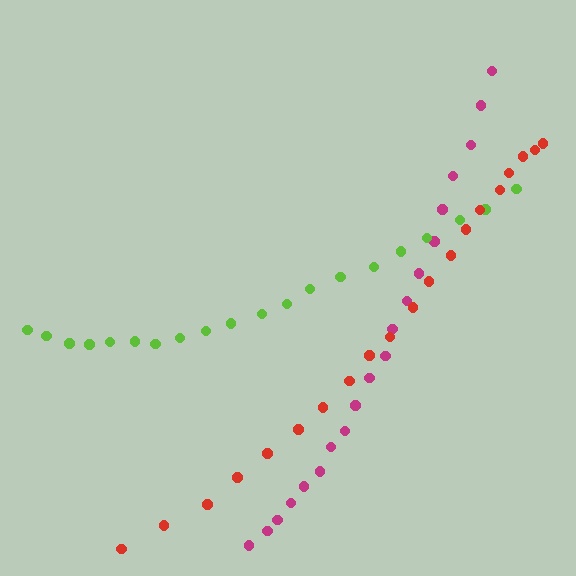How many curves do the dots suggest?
There are 3 distinct paths.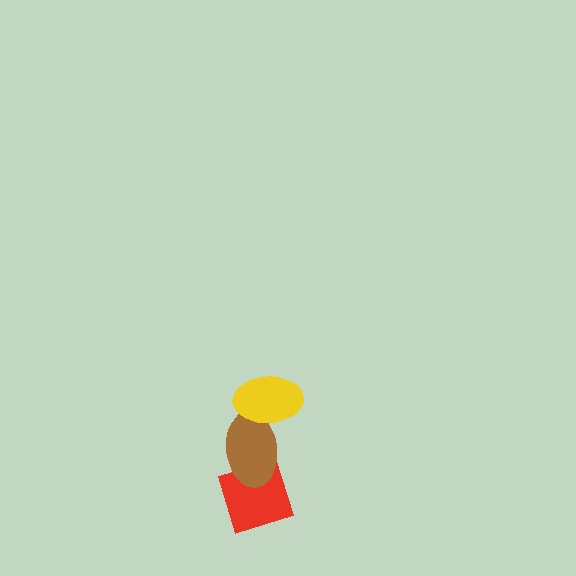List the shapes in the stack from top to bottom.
From top to bottom: the yellow ellipse, the brown ellipse, the red diamond.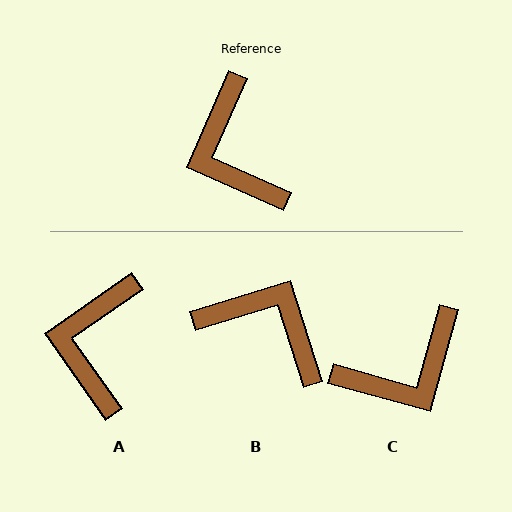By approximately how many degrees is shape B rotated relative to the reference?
Approximately 139 degrees clockwise.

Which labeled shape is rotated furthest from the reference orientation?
B, about 139 degrees away.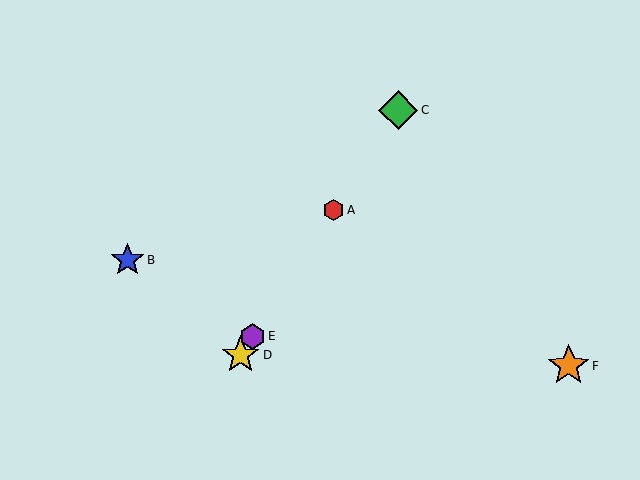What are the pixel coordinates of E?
Object E is at (253, 337).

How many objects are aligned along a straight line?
4 objects (A, C, D, E) are aligned along a straight line.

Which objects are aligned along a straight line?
Objects A, C, D, E are aligned along a straight line.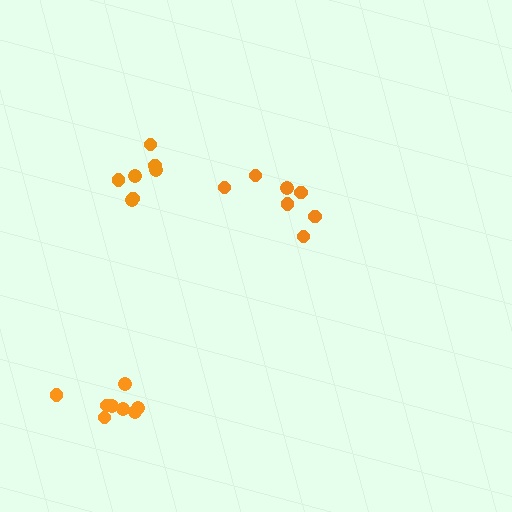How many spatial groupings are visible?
There are 3 spatial groupings.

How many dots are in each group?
Group 1: 7 dots, Group 2: 8 dots, Group 3: 7 dots (22 total).